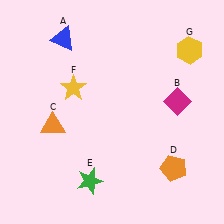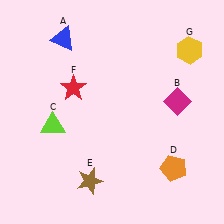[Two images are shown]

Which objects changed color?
C changed from orange to lime. E changed from green to brown. F changed from yellow to red.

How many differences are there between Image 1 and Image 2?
There are 3 differences between the two images.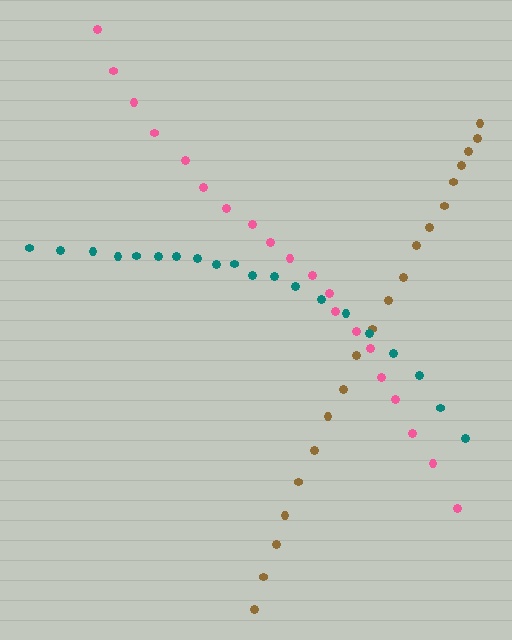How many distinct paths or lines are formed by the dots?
There are 3 distinct paths.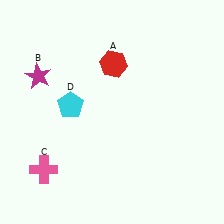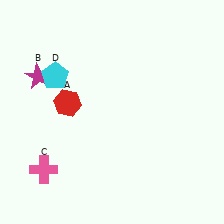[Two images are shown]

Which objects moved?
The objects that moved are: the red hexagon (A), the cyan pentagon (D).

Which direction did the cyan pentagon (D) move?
The cyan pentagon (D) moved up.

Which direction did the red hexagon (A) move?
The red hexagon (A) moved left.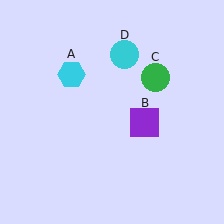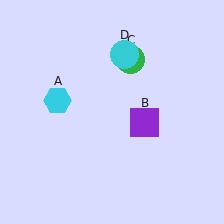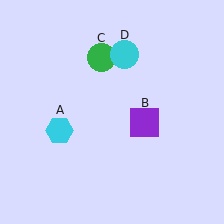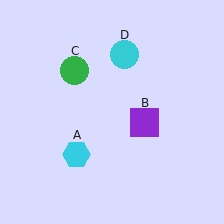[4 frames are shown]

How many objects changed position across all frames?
2 objects changed position: cyan hexagon (object A), green circle (object C).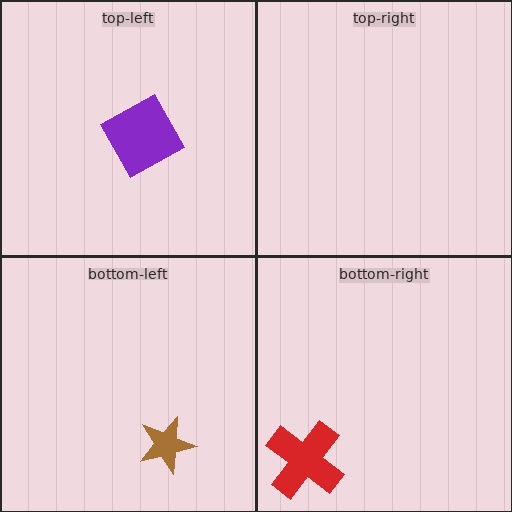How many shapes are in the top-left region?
1.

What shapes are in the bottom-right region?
The red cross.